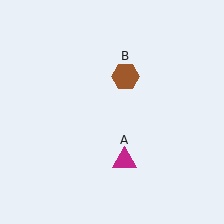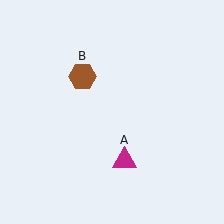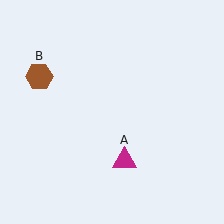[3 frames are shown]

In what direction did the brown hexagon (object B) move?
The brown hexagon (object B) moved left.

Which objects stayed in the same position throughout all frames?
Magenta triangle (object A) remained stationary.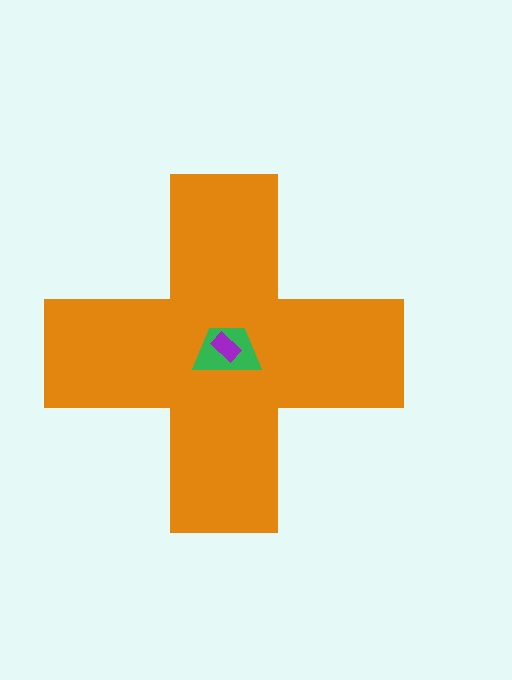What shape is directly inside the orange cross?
The green trapezoid.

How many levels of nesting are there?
3.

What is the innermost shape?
The purple rectangle.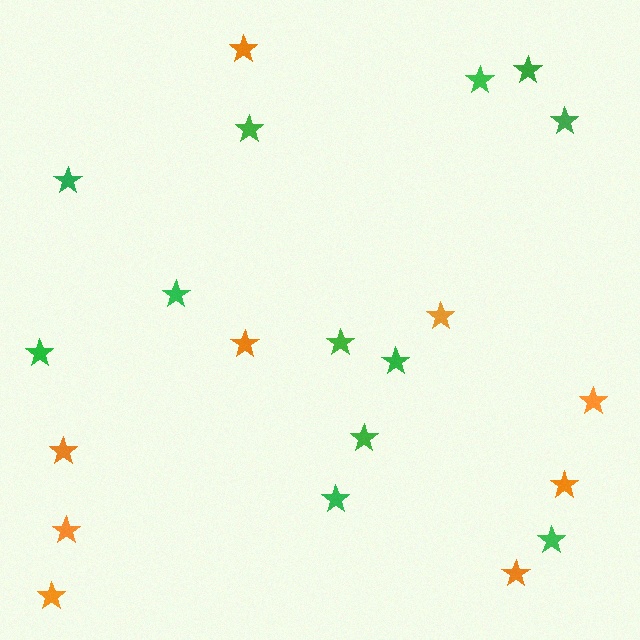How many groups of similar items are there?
There are 2 groups: one group of green stars (12) and one group of orange stars (9).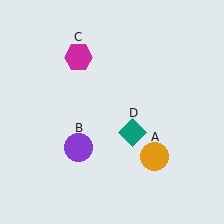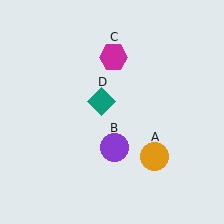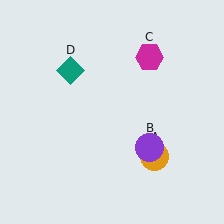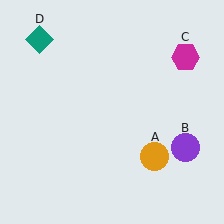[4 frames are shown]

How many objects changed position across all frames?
3 objects changed position: purple circle (object B), magenta hexagon (object C), teal diamond (object D).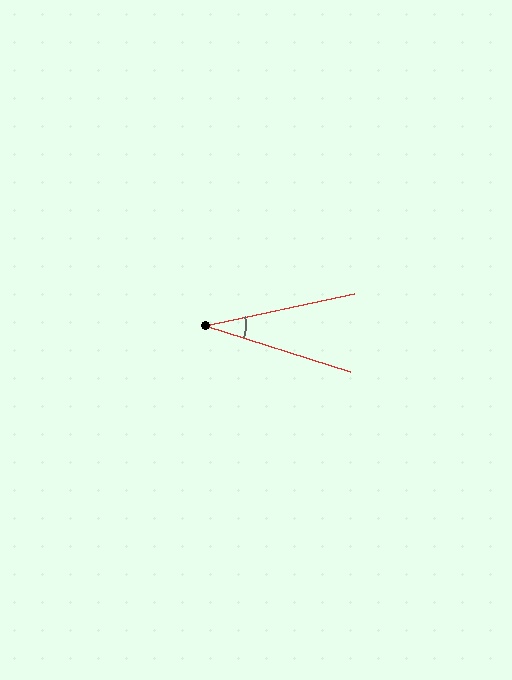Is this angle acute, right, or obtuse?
It is acute.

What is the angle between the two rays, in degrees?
Approximately 30 degrees.